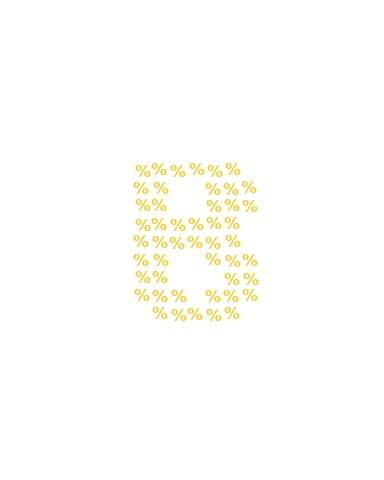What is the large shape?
The large shape is the digit 8.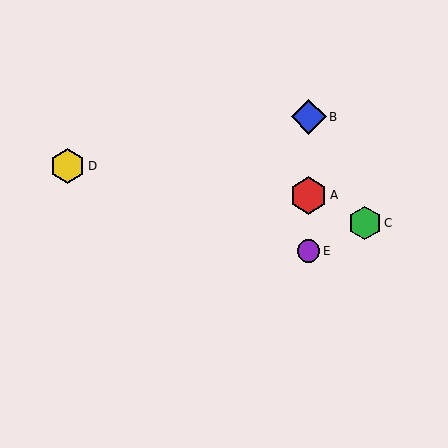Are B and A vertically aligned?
Yes, both are at x≈309.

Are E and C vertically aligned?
No, E is at x≈309 and C is at x≈365.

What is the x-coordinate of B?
Object B is at x≈309.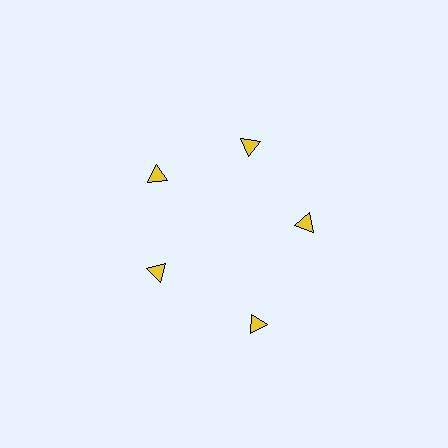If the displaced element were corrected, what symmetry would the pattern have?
It would have 5-fold rotational symmetry — the pattern would map onto itself every 72 degrees.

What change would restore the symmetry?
The symmetry would be restored by moving it inward, back onto the ring so that all 5 triangles sit at equal angles and equal distance from the center.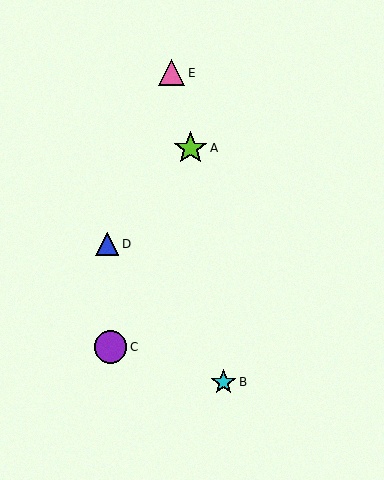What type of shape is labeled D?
Shape D is a blue triangle.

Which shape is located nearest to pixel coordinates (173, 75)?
The pink triangle (labeled E) at (171, 73) is nearest to that location.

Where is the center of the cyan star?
The center of the cyan star is at (224, 382).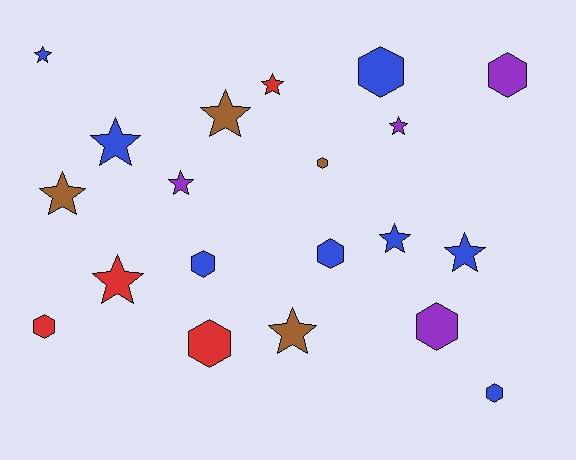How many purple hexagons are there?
There are 2 purple hexagons.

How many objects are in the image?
There are 20 objects.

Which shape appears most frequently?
Star, with 11 objects.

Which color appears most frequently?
Blue, with 8 objects.